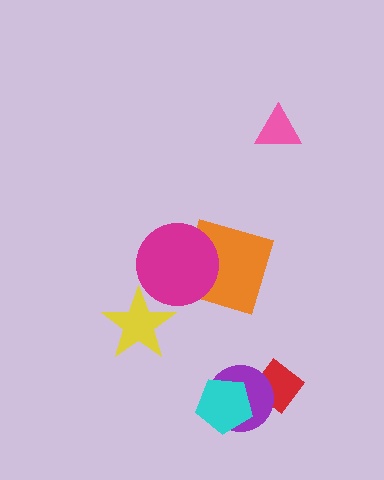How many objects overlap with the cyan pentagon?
1 object overlaps with the cyan pentagon.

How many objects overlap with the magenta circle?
2 objects overlap with the magenta circle.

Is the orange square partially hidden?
Yes, it is partially covered by another shape.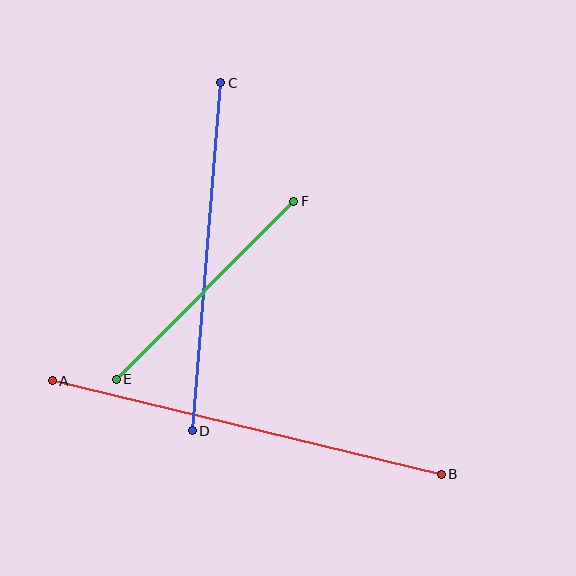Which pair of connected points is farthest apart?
Points A and B are farthest apart.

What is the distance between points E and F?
The distance is approximately 251 pixels.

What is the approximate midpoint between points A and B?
The midpoint is at approximately (247, 428) pixels.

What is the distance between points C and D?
The distance is approximately 349 pixels.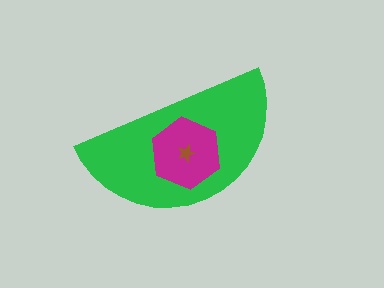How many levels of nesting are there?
3.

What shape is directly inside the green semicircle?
The magenta hexagon.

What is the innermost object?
The brown star.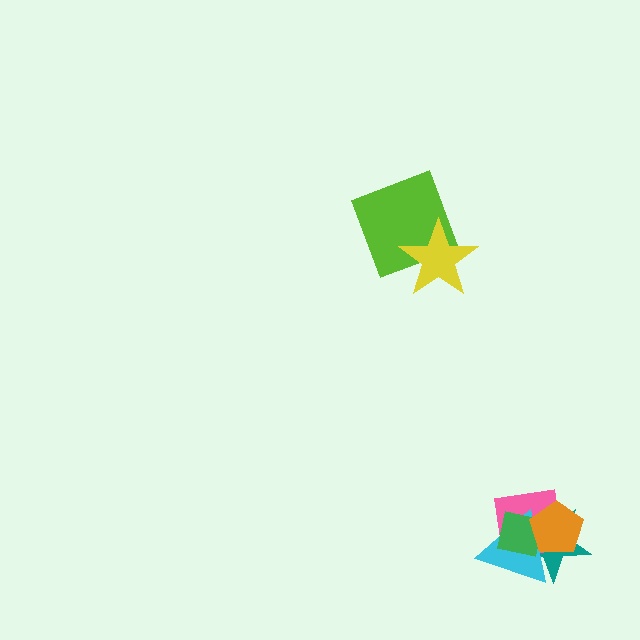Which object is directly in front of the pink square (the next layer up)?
The cyan triangle is directly in front of the pink square.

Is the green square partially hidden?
Yes, it is partially covered by another shape.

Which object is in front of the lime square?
The yellow star is in front of the lime square.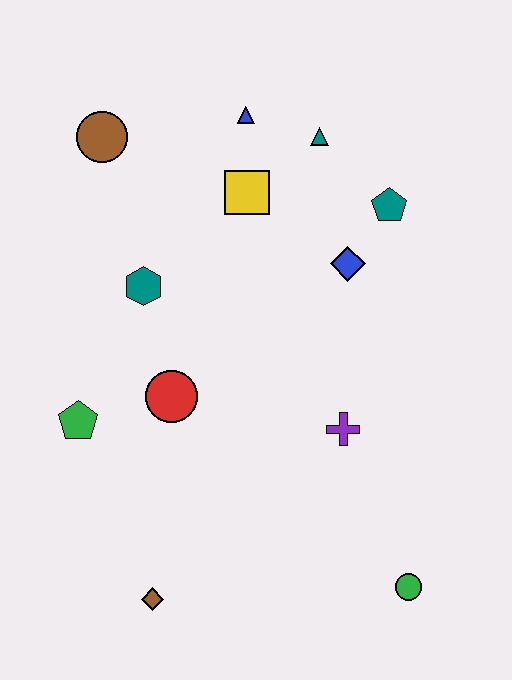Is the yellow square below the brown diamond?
No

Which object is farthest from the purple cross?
The brown circle is farthest from the purple cross.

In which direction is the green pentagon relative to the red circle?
The green pentagon is to the left of the red circle.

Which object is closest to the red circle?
The green pentagon is closest to the red circle.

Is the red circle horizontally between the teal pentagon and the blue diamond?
No